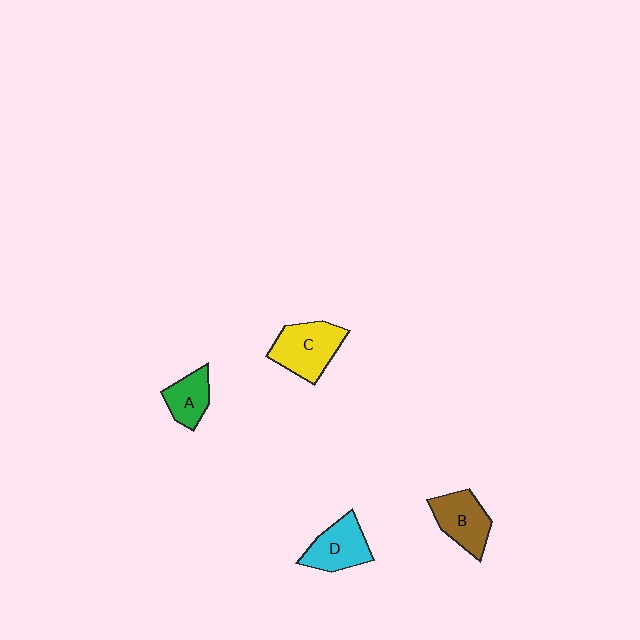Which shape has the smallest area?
Shape A (green).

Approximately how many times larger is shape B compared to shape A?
Approximately 1.4 times.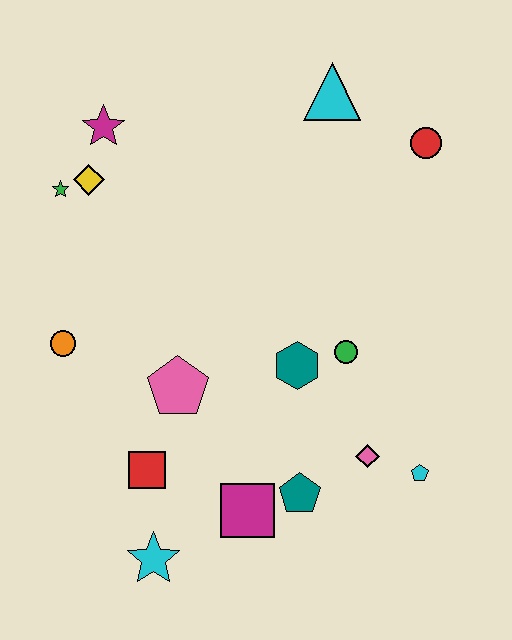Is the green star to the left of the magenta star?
Yes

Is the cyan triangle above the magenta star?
Yes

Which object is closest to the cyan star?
The red square is closest to the cyan star.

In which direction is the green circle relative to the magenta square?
The green circle is above the magenta square.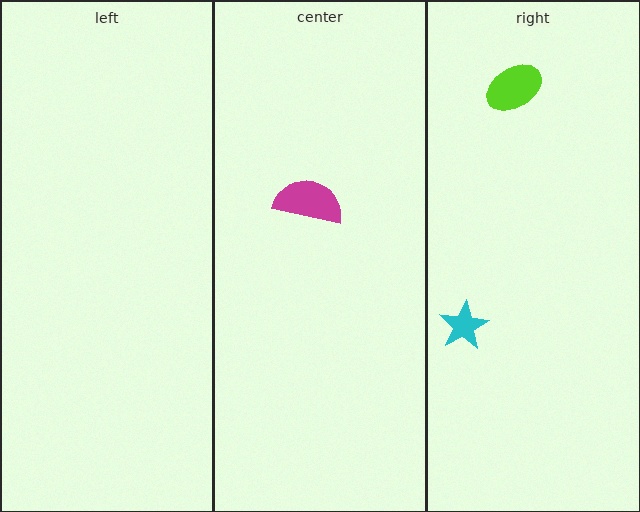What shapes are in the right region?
The cyan star, the lime ellipse.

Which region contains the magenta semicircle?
The center region.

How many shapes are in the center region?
1.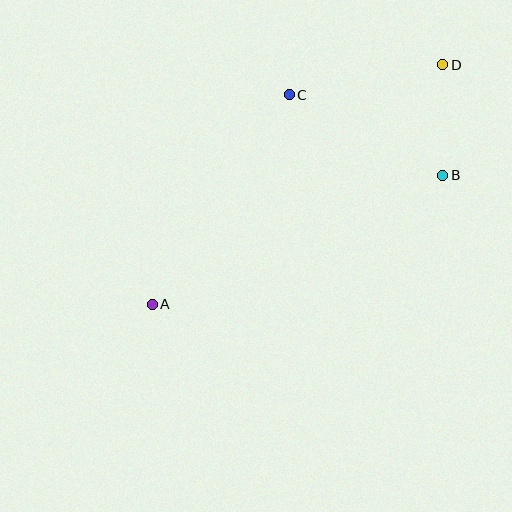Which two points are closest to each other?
Points B and D are closest to each other.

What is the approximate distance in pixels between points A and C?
The distance between A and C is approximately 250 pixels.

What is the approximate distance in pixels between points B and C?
The distance between B and C is approximately 173 pixels.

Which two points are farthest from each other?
Points A and D are farthest from each other.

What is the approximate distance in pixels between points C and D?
The distance between C and D is approximately 156 pixels.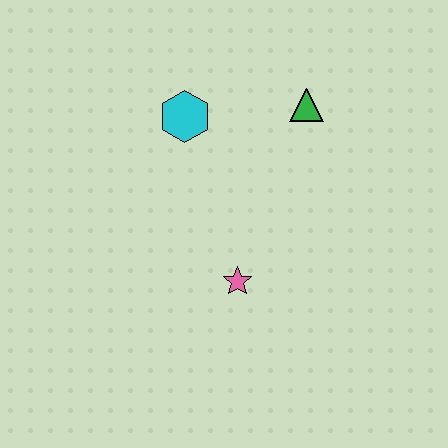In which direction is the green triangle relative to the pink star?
The green triangle is above the pink star.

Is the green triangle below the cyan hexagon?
No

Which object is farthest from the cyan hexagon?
The pink star is farthest from the cyan hexagon.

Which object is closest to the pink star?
The cyan hexagon is closest to the pink star.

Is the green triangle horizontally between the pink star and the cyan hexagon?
No